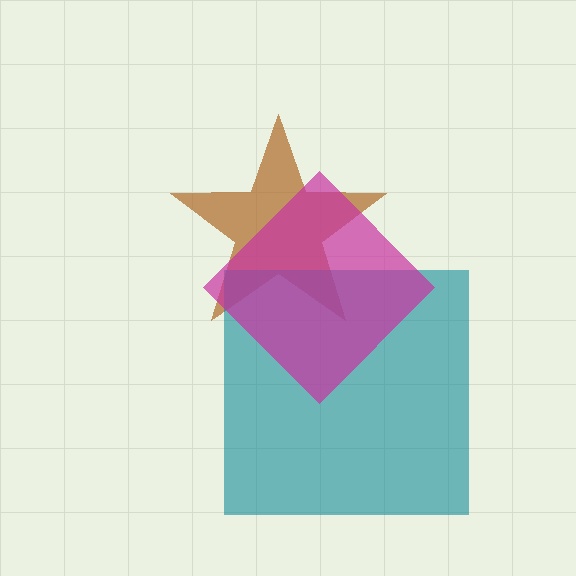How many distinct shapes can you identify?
There are 3 distinct shapes: a brown star, a teal square, a magenta diamond.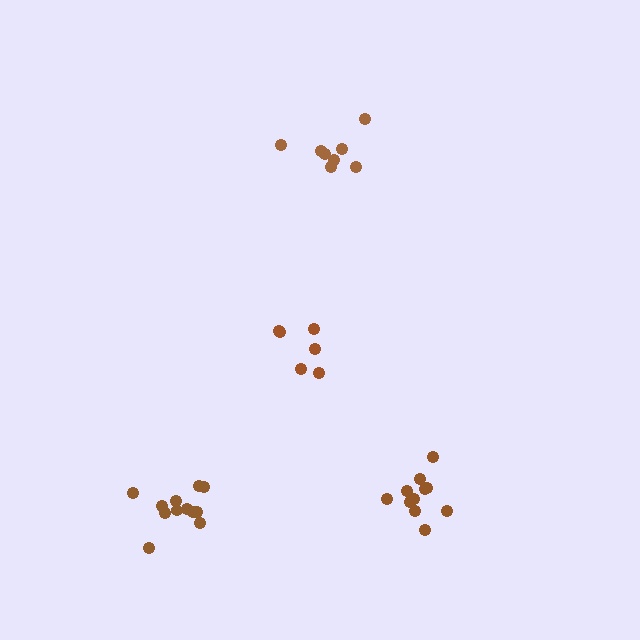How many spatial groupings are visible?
There are 4 spatial groupings.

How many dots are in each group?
Group 1: 12 dots, Group 2: 8 dots, Group 3: 11 dots, Group 4: 6 dots (37 total).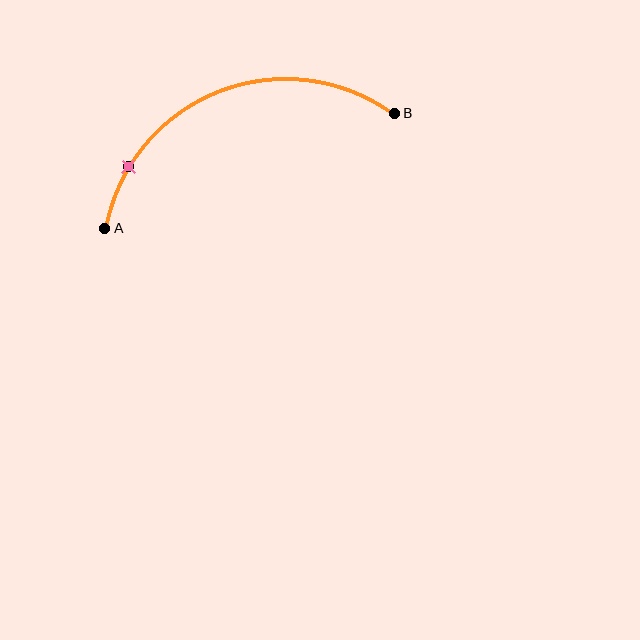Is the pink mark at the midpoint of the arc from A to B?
No. The pink mark lies on the arc but is closer to endpoint A. The arc midpoint would be at the point on the curve equidistant along the arc from both A and B.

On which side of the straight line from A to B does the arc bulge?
The arc bulges above the straight line connecting A and B.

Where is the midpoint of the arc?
The arc midpoint is the point on the curve farthest from the straight line joining A and B. It sits above that line.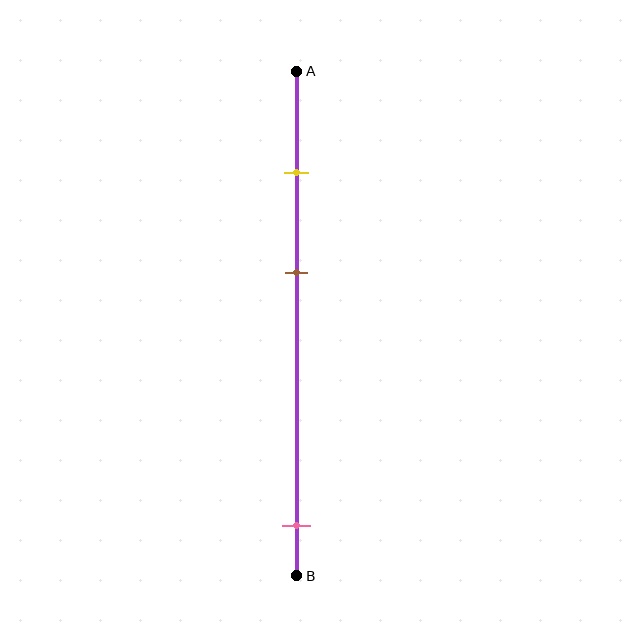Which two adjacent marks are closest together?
The yellow and brown marks are the closest adjacent pair.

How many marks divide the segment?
There are 3 marks dividing the segment.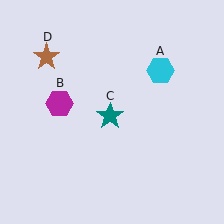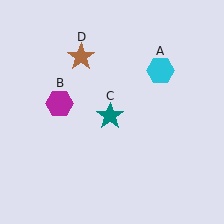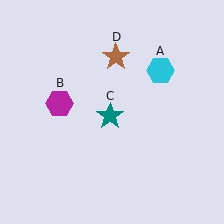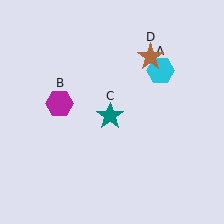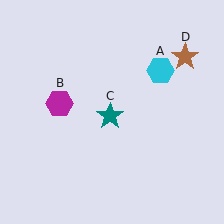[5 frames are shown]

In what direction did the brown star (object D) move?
The brown star (object D) moved right.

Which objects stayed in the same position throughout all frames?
Cyan hexagon (object A) and magenta hexagon (object B) and teal star (object C) remained stationary.